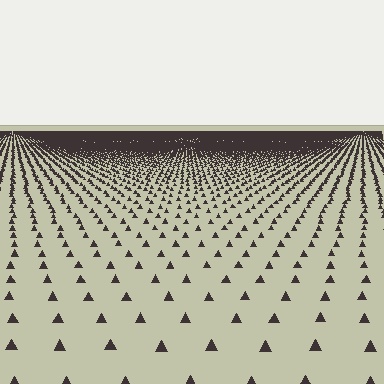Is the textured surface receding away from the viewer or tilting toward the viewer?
The surface is receding away from the viewer. Texture elements get smaller and denser toward the top.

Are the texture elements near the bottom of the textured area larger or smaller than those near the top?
Larger. Near the bottom, elements are closer to the viewer and appear at a bigger on-screen size.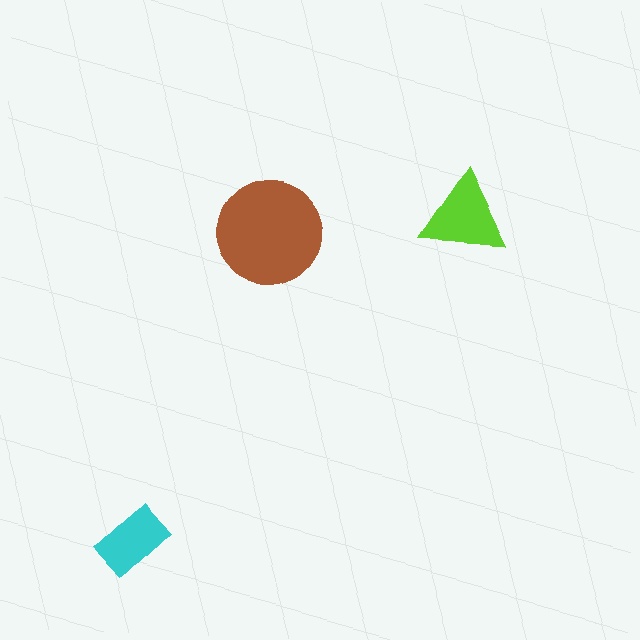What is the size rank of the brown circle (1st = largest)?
1st.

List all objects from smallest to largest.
The cyan rectangle, the lime triangle, the brown circle.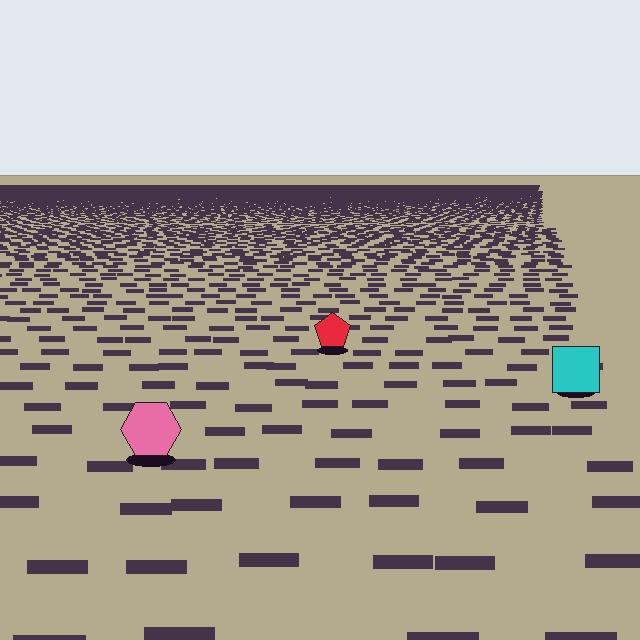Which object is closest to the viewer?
The pink hexagon is closest. The texture marks near it are larger and more spread out.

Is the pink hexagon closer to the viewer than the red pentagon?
Yes. The pink hexagon is closer — you can tell from the texture gradient: the ground texture is coarser near it.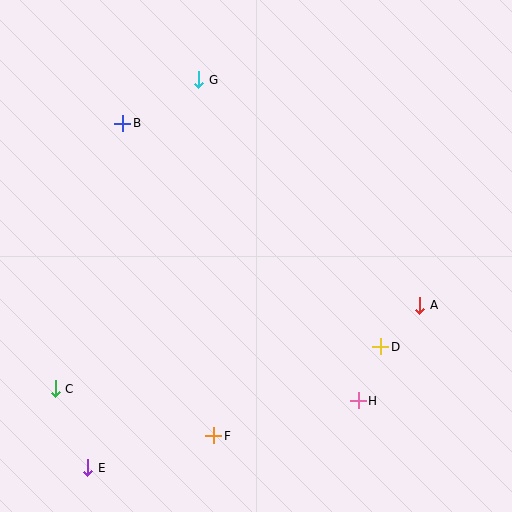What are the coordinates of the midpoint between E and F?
The midpoint between E and F is at (151, 452).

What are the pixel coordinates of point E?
Point E is at (88, 468).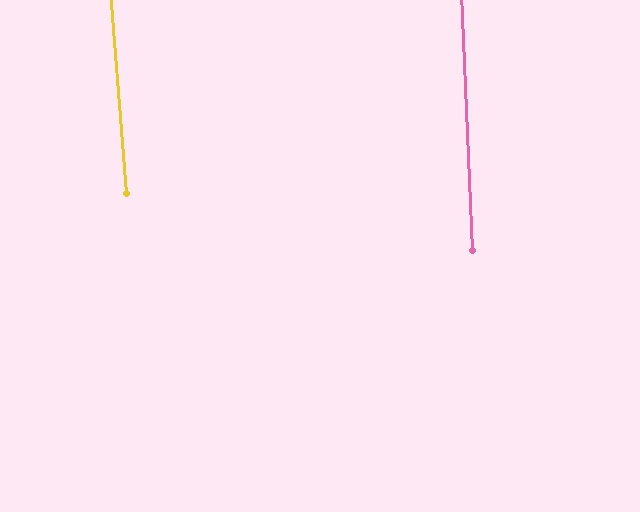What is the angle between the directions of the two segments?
Approximately 2 degrees.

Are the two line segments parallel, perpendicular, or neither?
Parallel — their directions differ by only 2.0°.